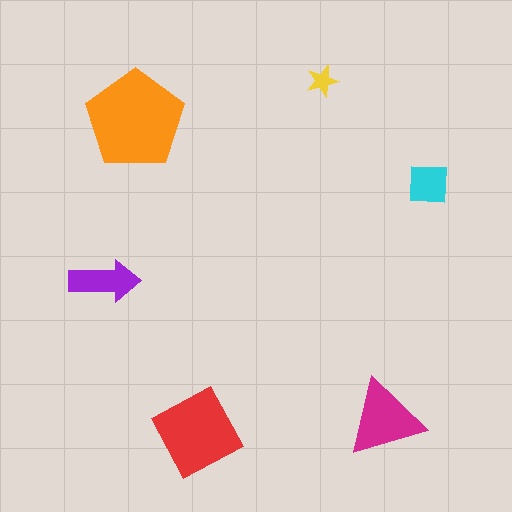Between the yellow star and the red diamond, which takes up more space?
The red diamond.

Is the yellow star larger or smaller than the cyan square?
Smaller.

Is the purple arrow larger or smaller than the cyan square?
Larger.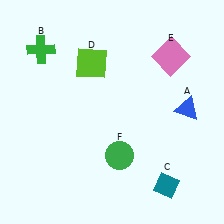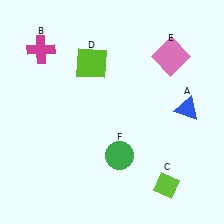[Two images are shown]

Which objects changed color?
B changed from green to magenta. C changed from teal to lime.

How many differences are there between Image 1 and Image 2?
There are 2 differences between the two images.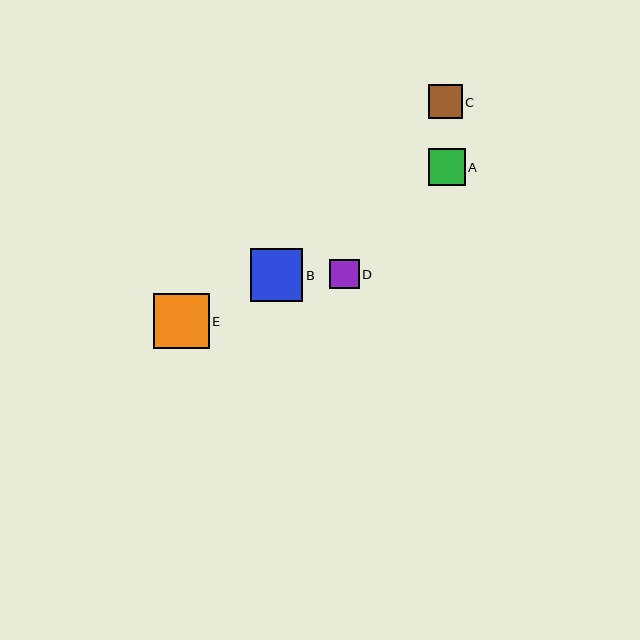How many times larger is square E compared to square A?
Square E is approximately 1.5 times the size of square A.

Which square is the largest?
Square E is the largest with a size of approximately 55 pixels.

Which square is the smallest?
Square D is the smallest with a size of approximately 30 pixels.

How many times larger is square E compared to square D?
Square E is approximately 1.9 times the size of square D.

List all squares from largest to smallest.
From largest to smallest: E, B, A, C, D.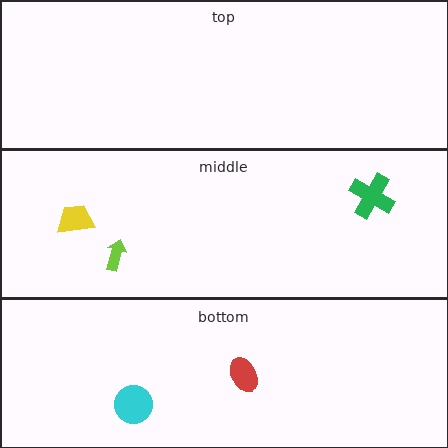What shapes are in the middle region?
The green cross, the yellow trapezoid, the lime arrow.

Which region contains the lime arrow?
The middle region.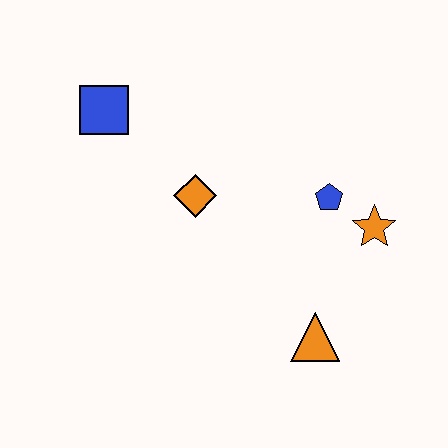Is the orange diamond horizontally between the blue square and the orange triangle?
Yes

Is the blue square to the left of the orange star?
Yes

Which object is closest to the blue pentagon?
The orange star is closest to the blue pentagon.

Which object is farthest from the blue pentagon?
The blue square is farthest from the blue pentagon.